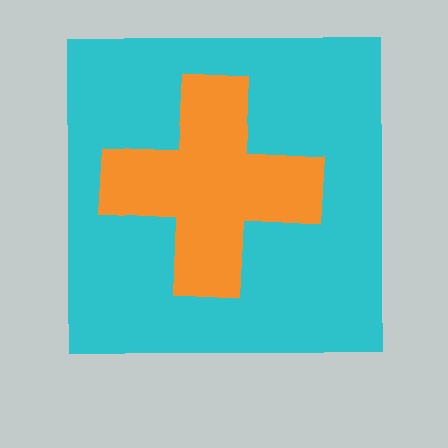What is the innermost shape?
The orange cross.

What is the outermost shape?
The cyan square.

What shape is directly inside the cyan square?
The orange cross.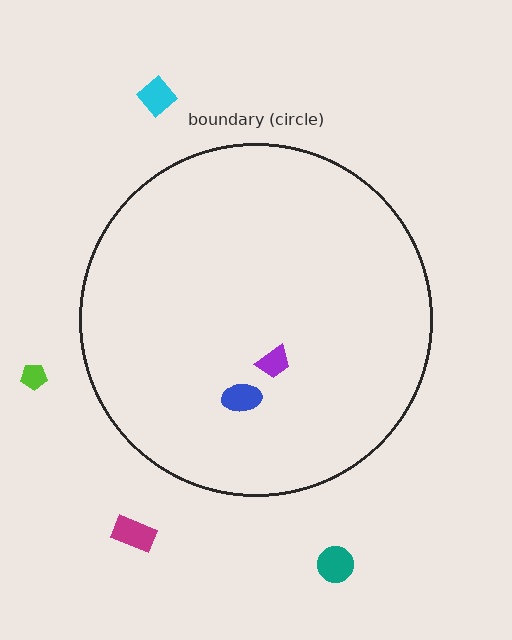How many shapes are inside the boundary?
2 inside, 4 outside.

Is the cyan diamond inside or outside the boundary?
Outside.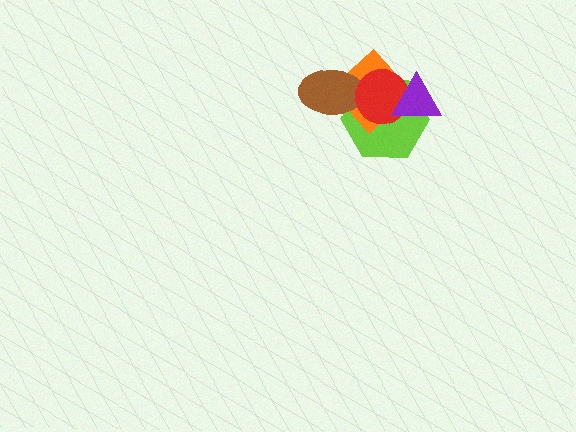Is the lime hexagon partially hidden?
Yes, it is partially covered by another shape.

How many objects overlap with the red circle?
4 objects overlap with the red circle.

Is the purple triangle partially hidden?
No, no other shape covers it.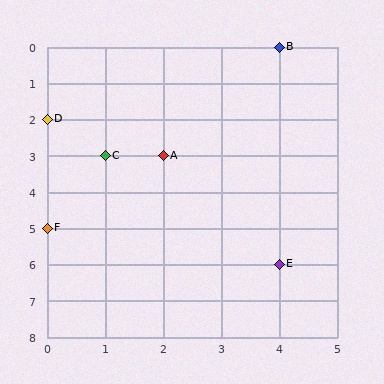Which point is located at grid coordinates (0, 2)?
Point D is at (0, 2).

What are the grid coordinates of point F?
Point F is at grid coordinates (0, 5).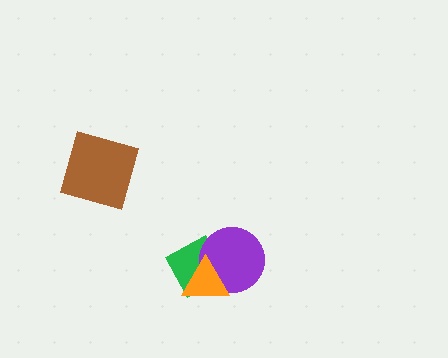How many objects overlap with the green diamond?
2 objects overlap with the green diamond.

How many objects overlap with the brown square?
0 objects overlap with the brown square.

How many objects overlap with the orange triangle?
2 objects overlap with the orange triangle.